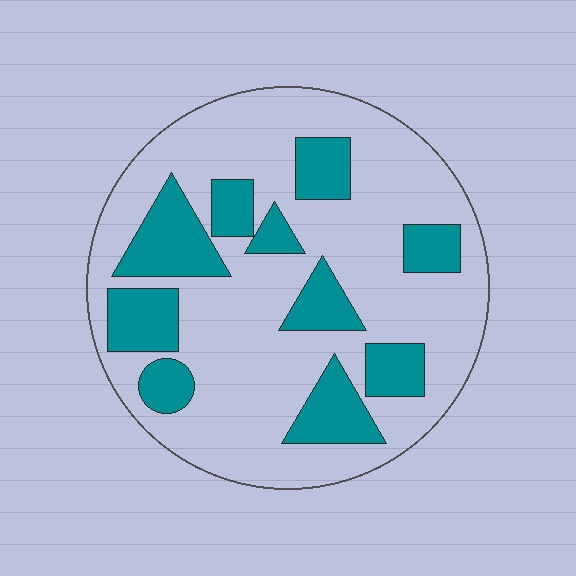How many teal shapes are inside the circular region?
10.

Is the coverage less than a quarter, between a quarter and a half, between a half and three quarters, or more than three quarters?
Between a quarter and a half.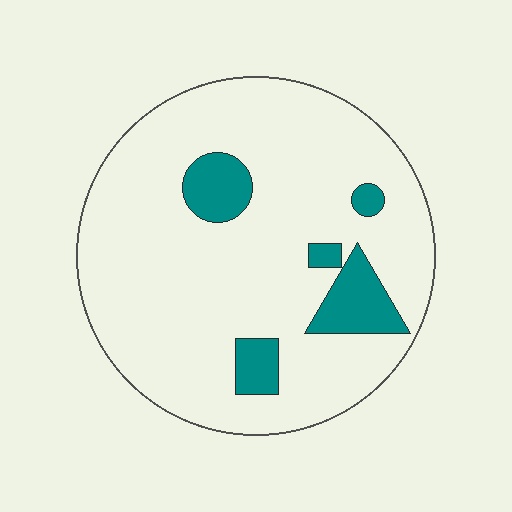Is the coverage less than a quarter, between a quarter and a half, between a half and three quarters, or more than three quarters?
Less than a quarter.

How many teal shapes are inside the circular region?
5.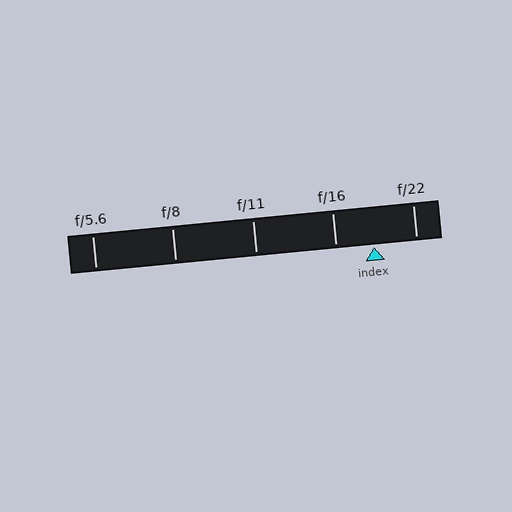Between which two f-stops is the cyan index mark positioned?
The index mark is between f/16 and f/22.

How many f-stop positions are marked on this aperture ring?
There are 5 f-stop positions marked.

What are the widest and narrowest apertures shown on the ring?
The widest aperture shown is f/5.6 and the narrowest is f/22.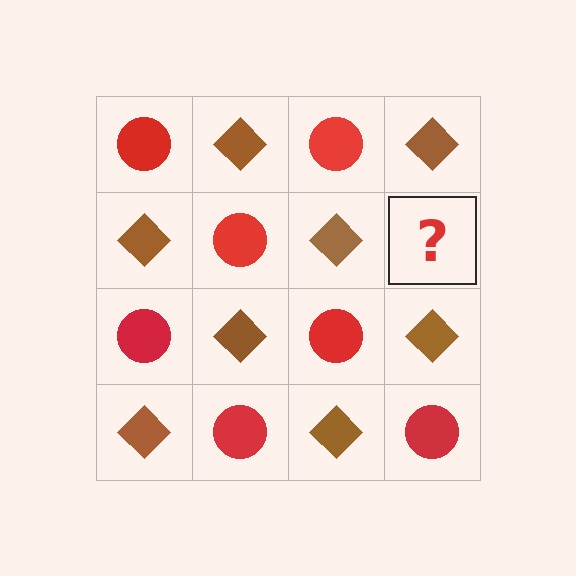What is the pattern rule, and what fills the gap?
The rule is that it alternates red circle and brown diamond in a checkerboard pattern. The gap should be filled with a red circle.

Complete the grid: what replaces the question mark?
The question mark should be replaced with a red circle.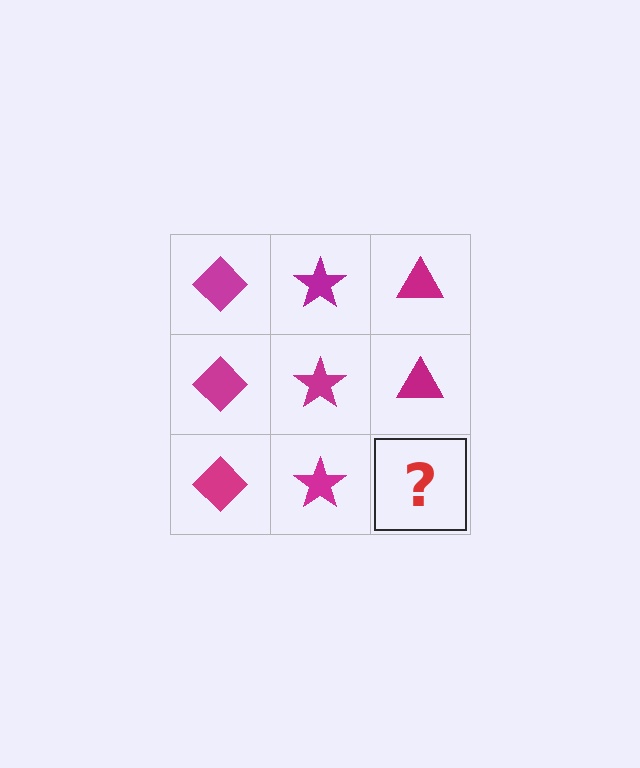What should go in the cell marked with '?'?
The missing cell should contain a magenta triangle.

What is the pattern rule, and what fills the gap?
The rule is that each column has a consistent shape. The gap should be filled with a magenta triangle.